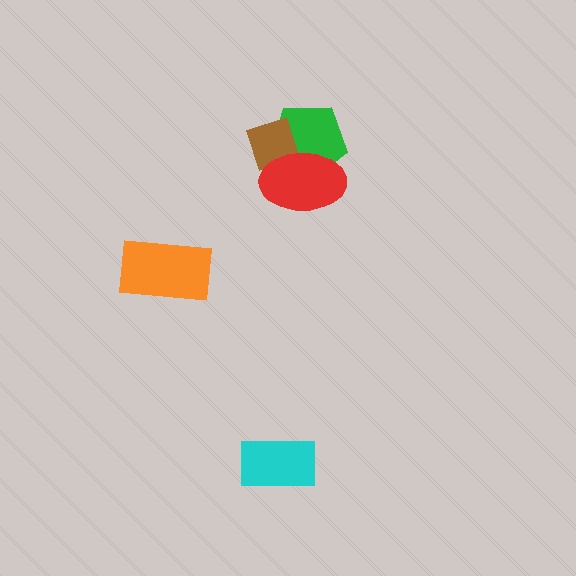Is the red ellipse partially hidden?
No, no other shape covers it.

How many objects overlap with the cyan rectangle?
0 objects overlap with the cyan rectangle.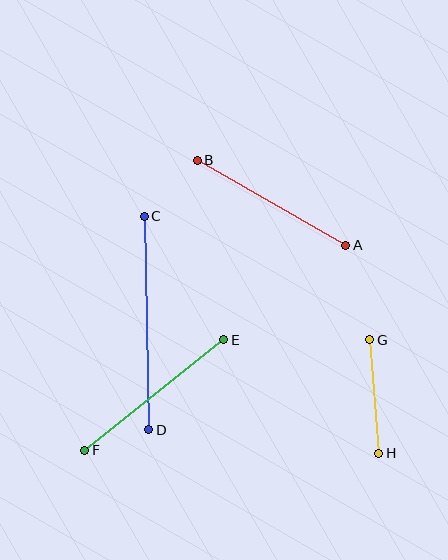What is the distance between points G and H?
The distance is approximately 114 pixels.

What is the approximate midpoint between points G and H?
The midpoint is at approximately (374, 397) pixels.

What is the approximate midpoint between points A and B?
The midpoint is at approximately (271, 203) pixels.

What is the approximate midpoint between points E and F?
The midpoint is at approximately (154, 395) pixels.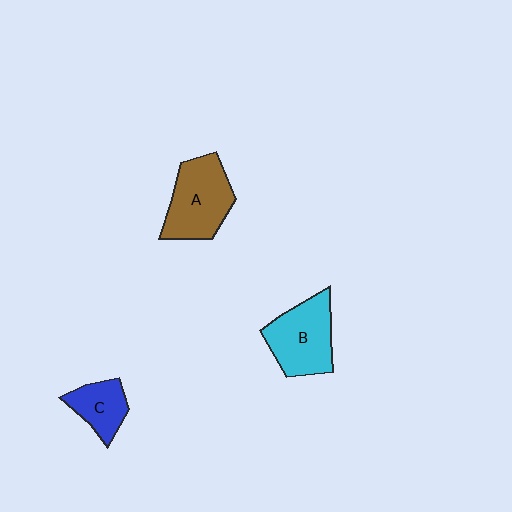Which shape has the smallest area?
Shape C (blue).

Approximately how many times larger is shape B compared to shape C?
Approximately 1.7 times.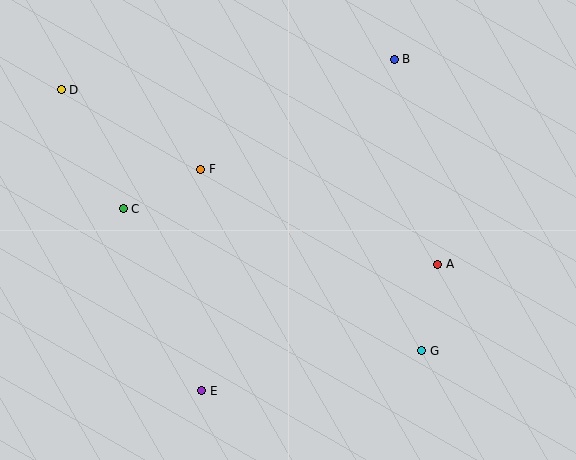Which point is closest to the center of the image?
Point F at (201, 169) is closest to the center.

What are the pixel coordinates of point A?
Point A is at (438, 264).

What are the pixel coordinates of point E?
Point E is at (202, 391).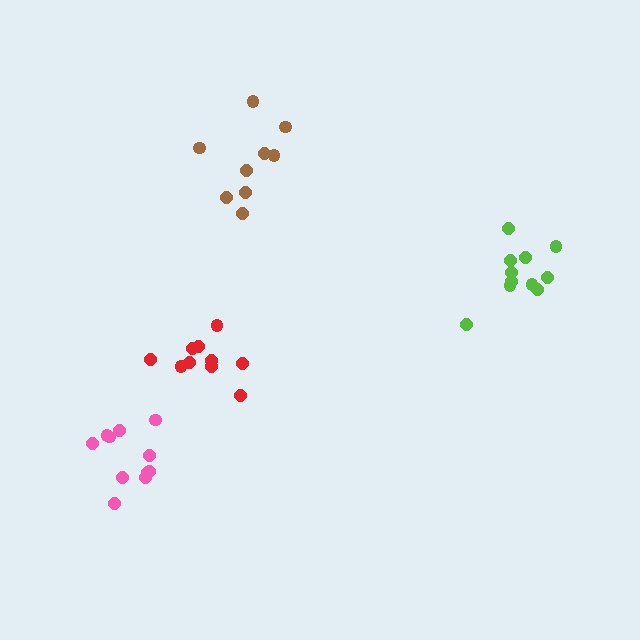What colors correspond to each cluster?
The clusters are colored: red, lime, pink, brown.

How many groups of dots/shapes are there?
There are 4 groups.